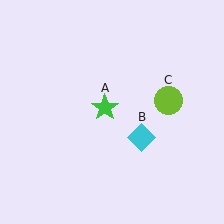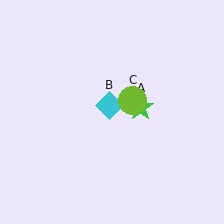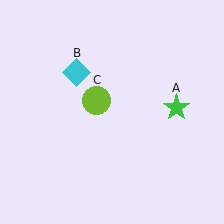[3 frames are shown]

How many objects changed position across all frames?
3 objects changed position: green star (object A), cyan diamond (object B), lime circle (object C).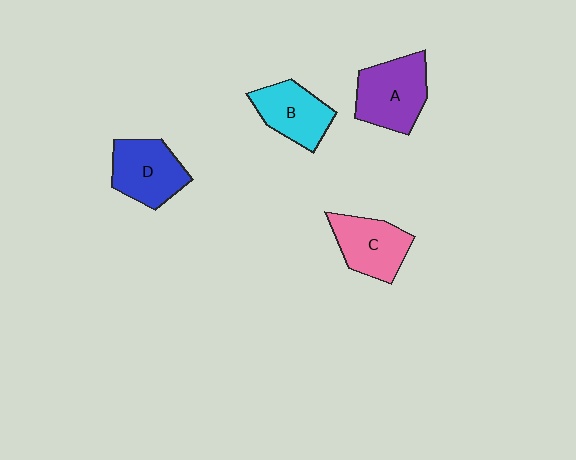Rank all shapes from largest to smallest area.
From largest to smallest: A (purple), D (blue), C (pink), B (cyan).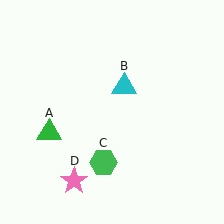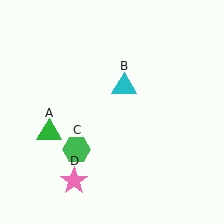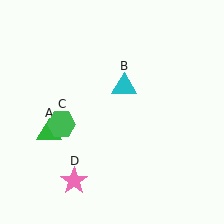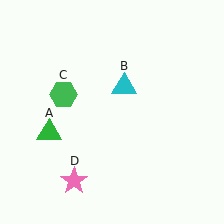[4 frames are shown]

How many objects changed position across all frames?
1 object changed position: green hexagon (object C).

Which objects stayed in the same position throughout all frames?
Green triangle (object A) and cyan triangle (object B) and pink star (object D) remained stationary.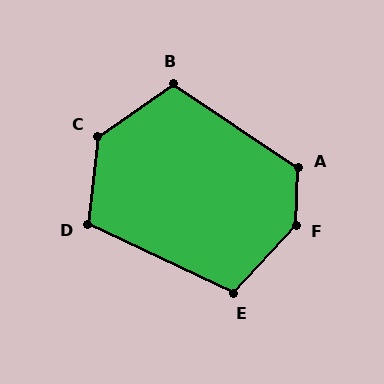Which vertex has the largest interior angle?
F, at approximately 140 degrees.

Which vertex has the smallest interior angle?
E, at approximately 108 degrees.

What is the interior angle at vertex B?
Approximately 112 degrees (obtuse).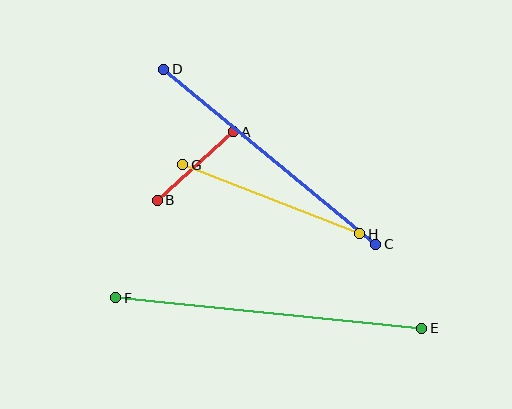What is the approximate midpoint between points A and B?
The midpoint is at approximately (195, 166) pixels.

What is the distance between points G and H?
The distance is approximately 190 pixels.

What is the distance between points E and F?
The distance is approximately 307 pixels.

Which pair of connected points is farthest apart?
Points E and F are farthest apart.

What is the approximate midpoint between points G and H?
The midpoint is at approximately (271, 199) pixels.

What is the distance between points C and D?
The distance is approximately 275 pixels.